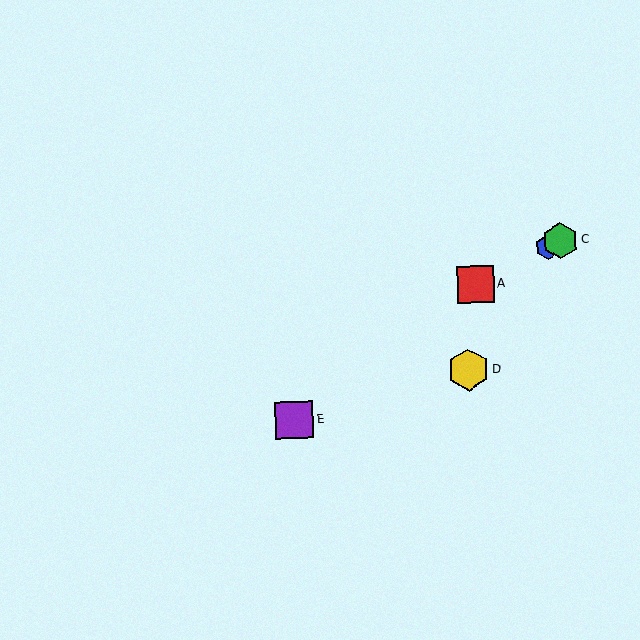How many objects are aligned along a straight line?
3 objects (A, B, C) are aligned along a straight line.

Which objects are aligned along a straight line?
Objects A, B, C are aligned along a straight line.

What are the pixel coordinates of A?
Object A is at (476, 284).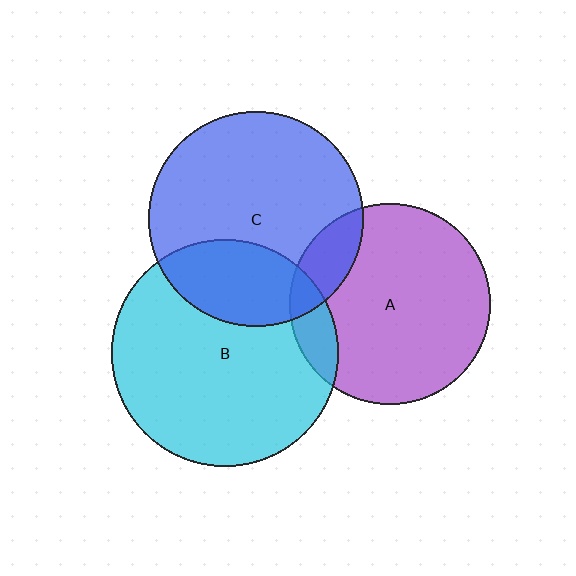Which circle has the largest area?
Circle B (cyan).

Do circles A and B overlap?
Yes.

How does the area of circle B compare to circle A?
Approximately 1.3 times.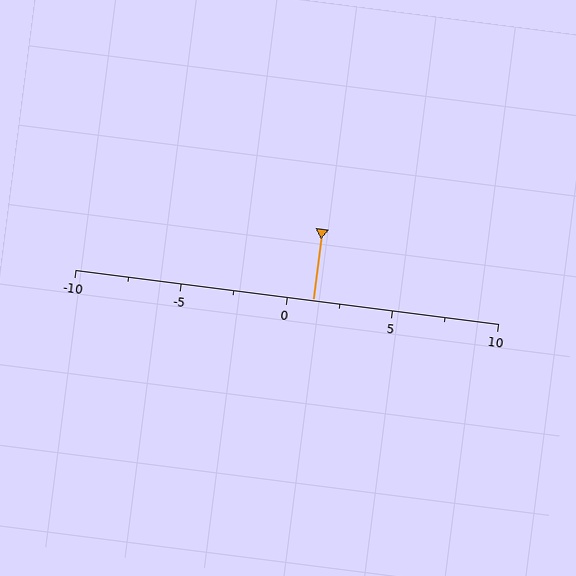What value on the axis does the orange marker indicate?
The marker indicates approximately 1.2.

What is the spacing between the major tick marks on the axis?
The major ticks are spaced 5 apart.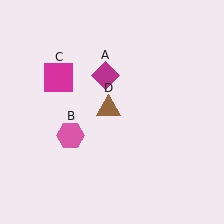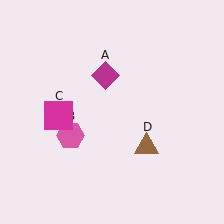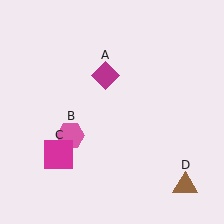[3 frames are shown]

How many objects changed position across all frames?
2 objects changed position: magenta square (object C), brown triangle (object D).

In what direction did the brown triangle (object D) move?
The brown triangle (object D) moved down and to the right.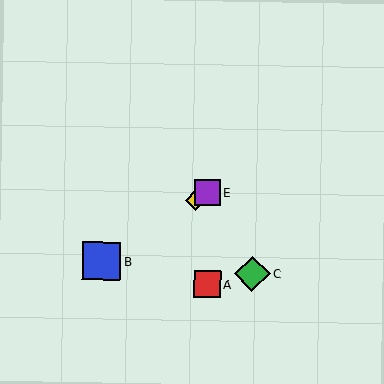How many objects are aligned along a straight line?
3 objects (B, D, E) are aligned along a straight line.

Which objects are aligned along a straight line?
Objects B, D, E are aligned along a straight line.